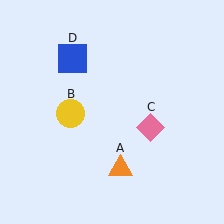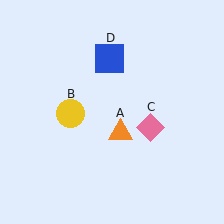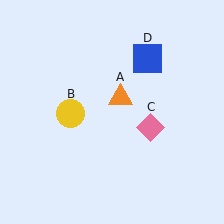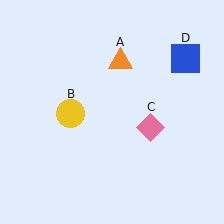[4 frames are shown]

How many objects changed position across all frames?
2 objects changed position: orange triangle (object A), blue square (object D).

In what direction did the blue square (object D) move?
The blue square (object D) moved right.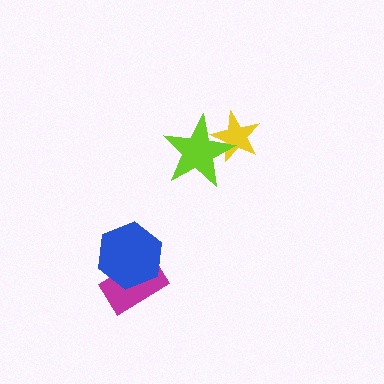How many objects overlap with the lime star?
1 object overlaps with the lime star.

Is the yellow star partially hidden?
Yes, it is partially covered by another shape.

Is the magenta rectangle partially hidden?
Yes, it is partially covered by another shape.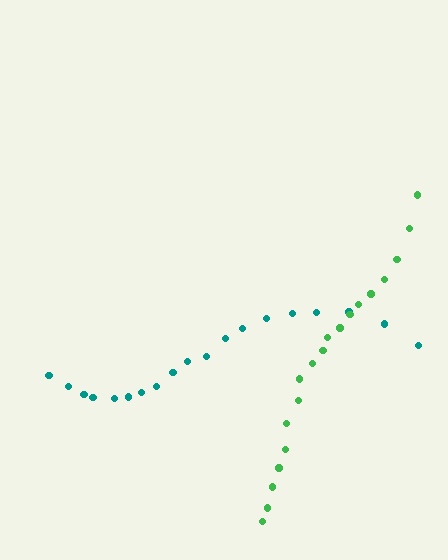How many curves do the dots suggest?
There are 2 distinct paths.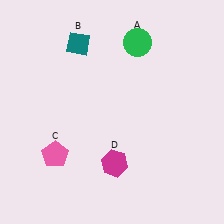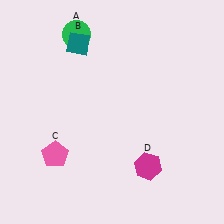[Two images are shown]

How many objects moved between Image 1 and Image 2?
2 objects moved between the two images.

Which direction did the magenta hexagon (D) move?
The magenta hexagon (D) moved right.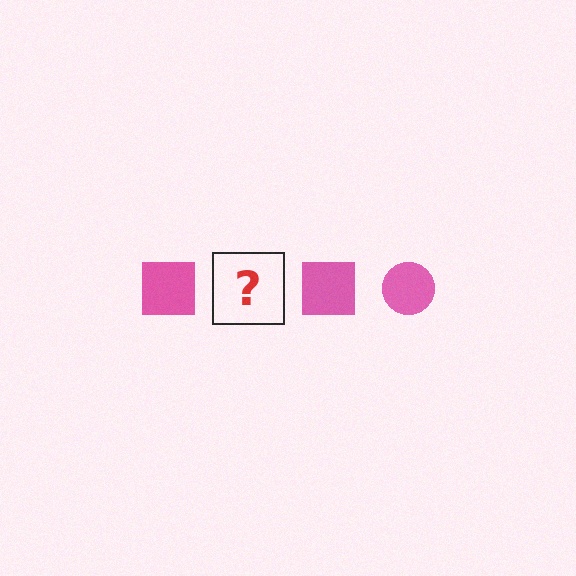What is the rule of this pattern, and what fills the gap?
The rule is that the pattern cycles through square, circle shapes in pink. The gap should be filled with a pink circle.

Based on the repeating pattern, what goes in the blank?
The blank should be a pink circle.